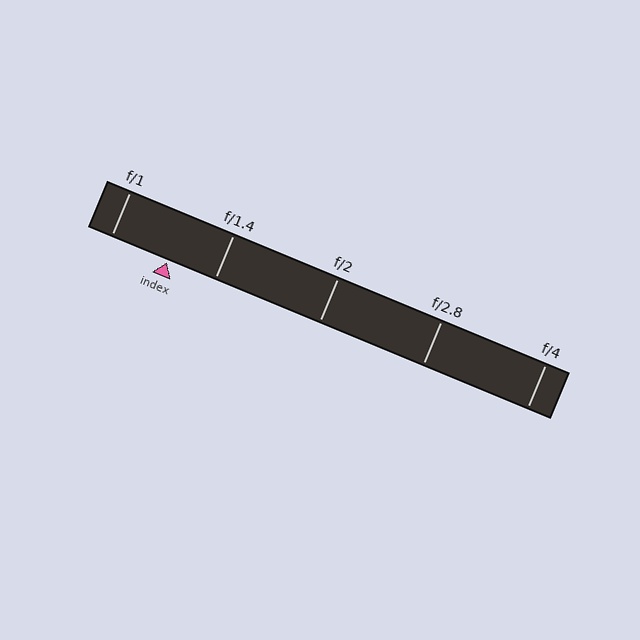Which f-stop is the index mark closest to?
The index mark is closest to f/1.4.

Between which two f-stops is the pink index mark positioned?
The index mark is between f/1 and f/1.4.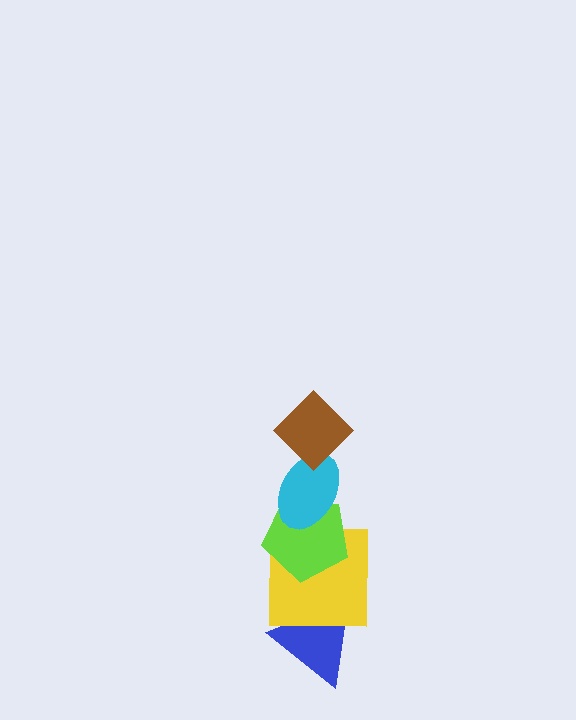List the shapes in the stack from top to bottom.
From top to bottom: the brown diamond, the cyan ellipse, the lime pentagon, the yellow square, the blue triangle.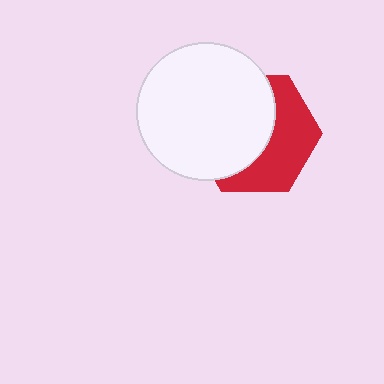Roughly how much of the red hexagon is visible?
A small part of it is visible (roughly 44%).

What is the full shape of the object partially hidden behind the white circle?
The partially hidden object is a red hexagon.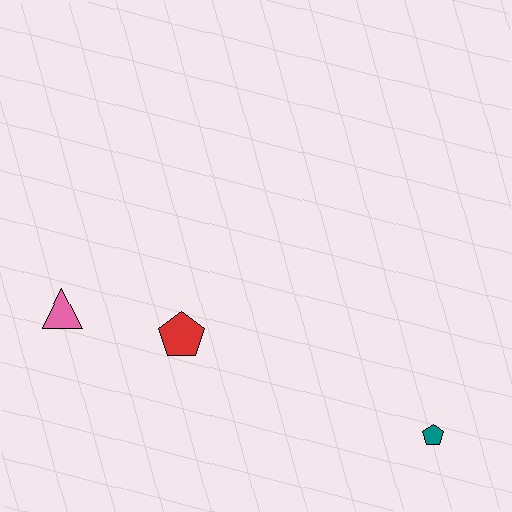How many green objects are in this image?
There are no green objects.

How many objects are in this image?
There are 3 objects.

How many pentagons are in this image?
There are 2 pentagons.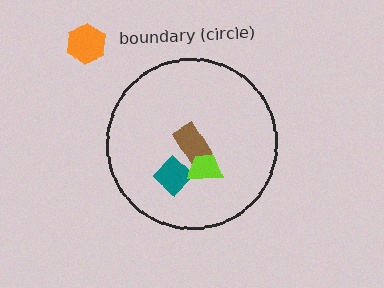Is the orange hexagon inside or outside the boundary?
Outside.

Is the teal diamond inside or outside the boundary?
Inside.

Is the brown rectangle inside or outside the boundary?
Inside.